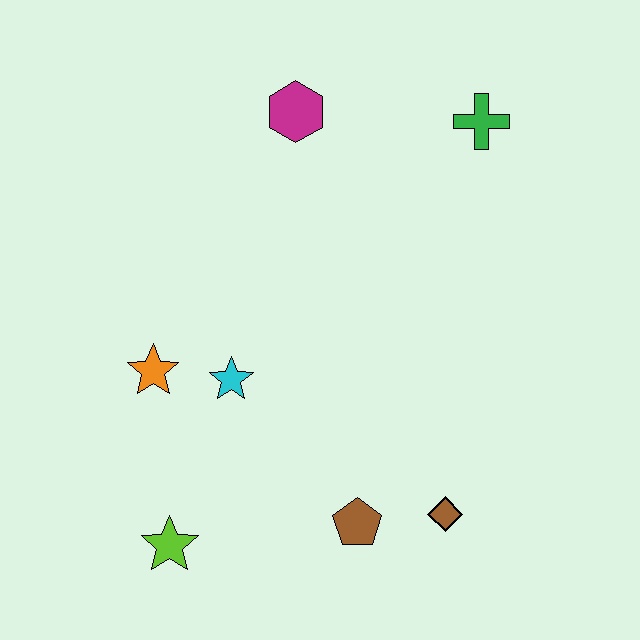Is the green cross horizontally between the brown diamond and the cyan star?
No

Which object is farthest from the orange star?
The green cross is farthest from the orange star.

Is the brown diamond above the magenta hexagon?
No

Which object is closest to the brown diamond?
The brown pentagon is closest to the brown diamond.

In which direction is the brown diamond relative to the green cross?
The brown diamond is below the green cross.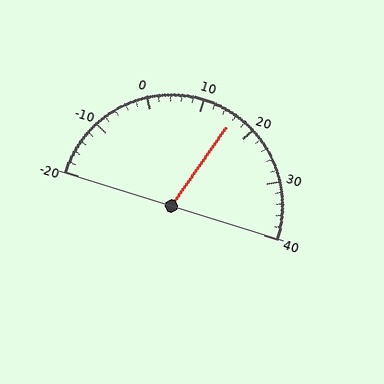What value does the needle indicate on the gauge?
The needle indicates approximately 16.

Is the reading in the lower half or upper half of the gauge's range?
The reading is in the upper half of the range (-20 to 40).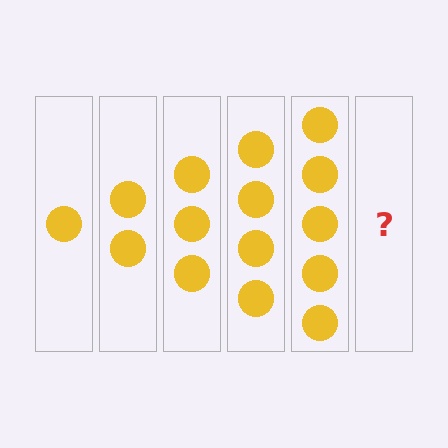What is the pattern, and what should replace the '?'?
The pattern is that each step adds one more circle. The '?' should be 6 circles.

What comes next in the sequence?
The next element should be 6 circles.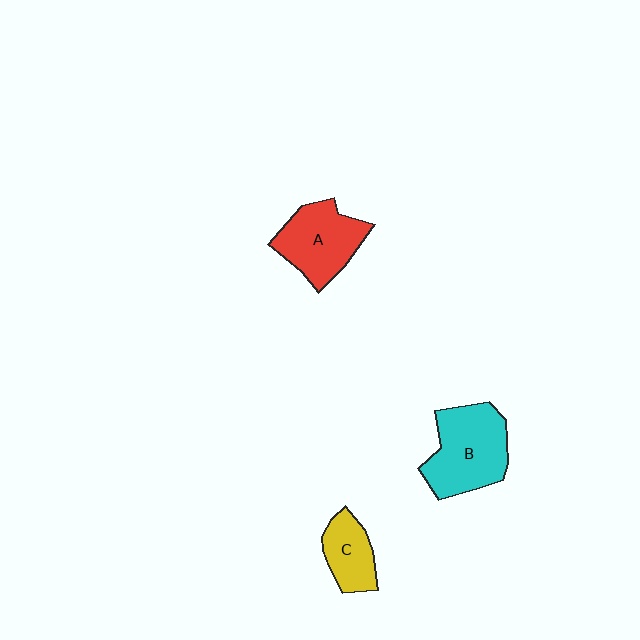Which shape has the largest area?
Shape B (cyan).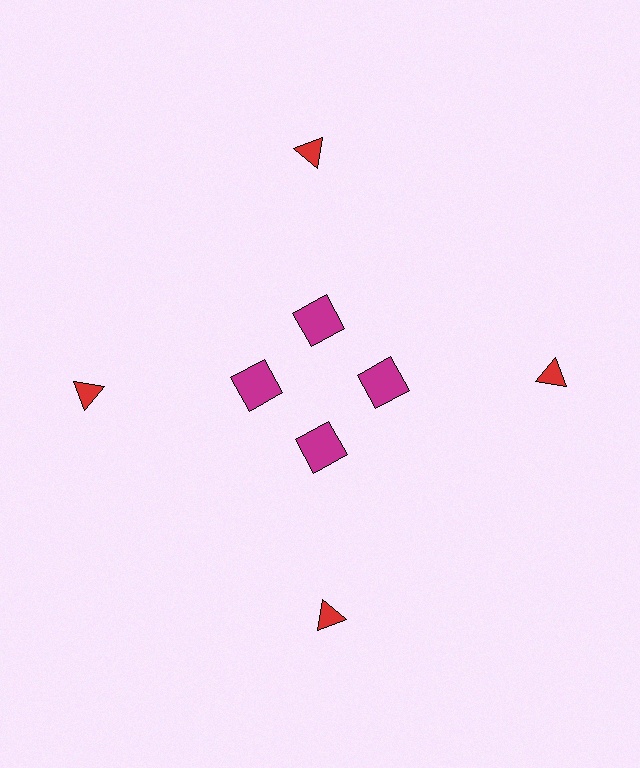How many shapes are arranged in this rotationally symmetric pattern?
There are 8 shapes, arranged in 4 groups of 2.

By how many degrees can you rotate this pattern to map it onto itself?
The pattern maps onto itself every 90 degrees of rotation.